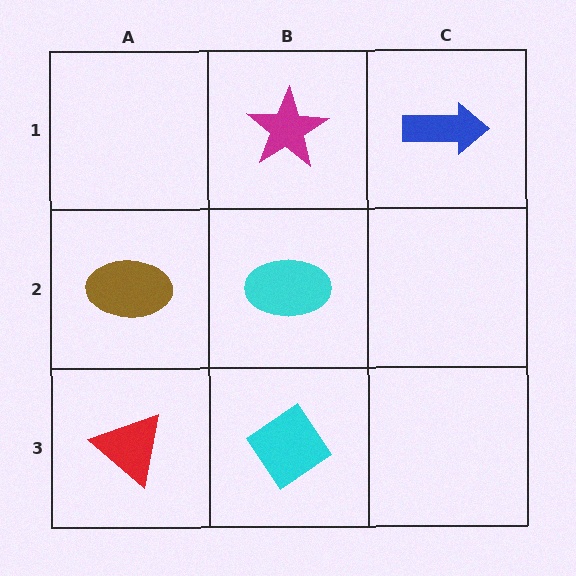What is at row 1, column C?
A blue arrow.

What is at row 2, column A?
A brown ellipse.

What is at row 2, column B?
A cyan ellipse.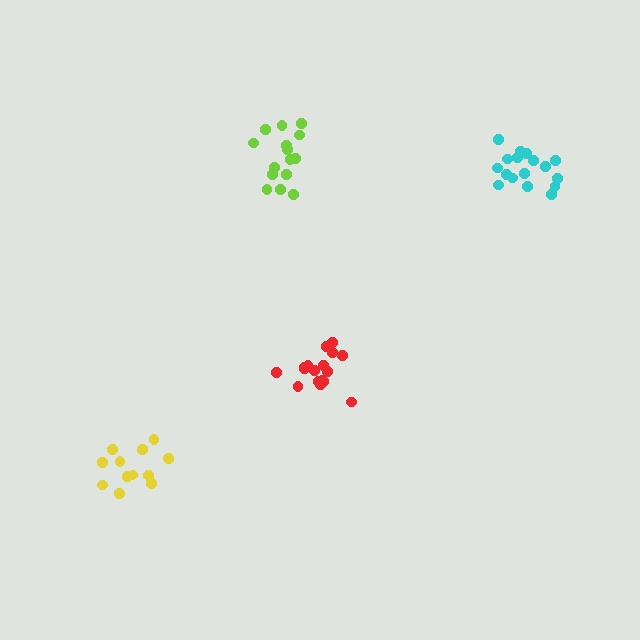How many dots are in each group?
Group 1: 17 dots, Group 2: 12 dots, Group 3: 18 dots, Group 4: 16 dots (63 total).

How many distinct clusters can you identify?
There are 4 distinct clusters.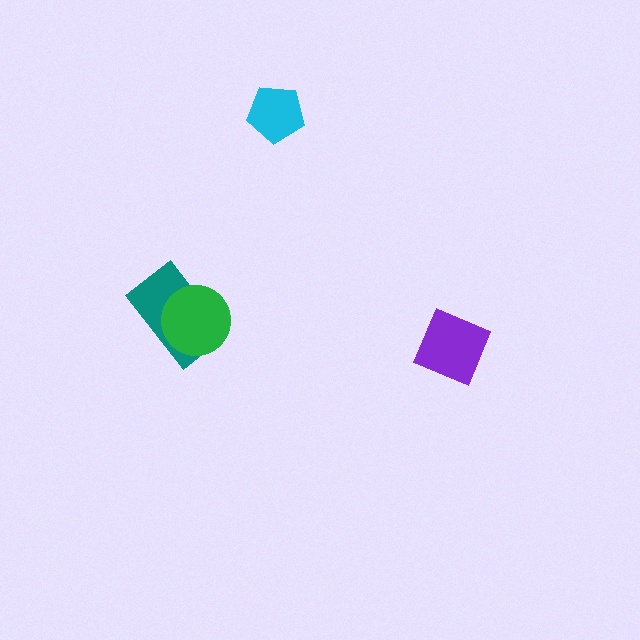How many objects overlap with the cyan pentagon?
0 objects overlap with the cyan pentagon.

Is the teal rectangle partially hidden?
Yes, it is partially covered by another shape.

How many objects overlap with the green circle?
1 object overlaps with the green circle.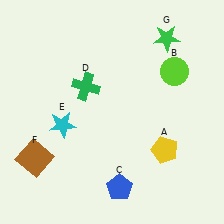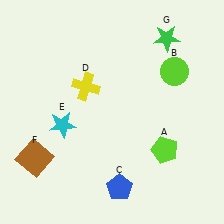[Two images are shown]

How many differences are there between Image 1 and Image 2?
There are 2 differences between the two images.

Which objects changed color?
A changed from yellow to lime. D changed from green to yellow.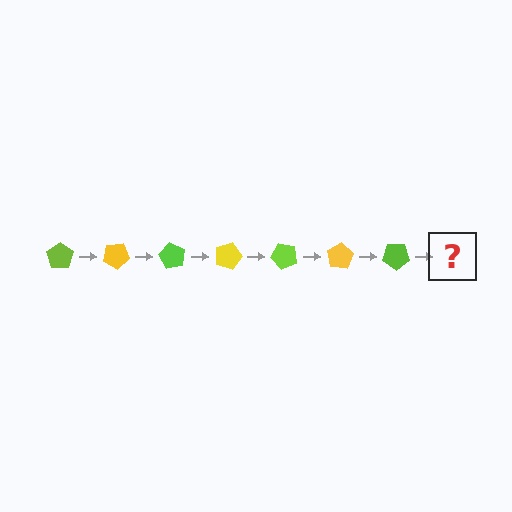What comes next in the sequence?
The next element should be a yellow pentagon, rotated 210 degrees from the start.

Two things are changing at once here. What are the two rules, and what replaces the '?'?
The two rules are that it rotates 30 degrees each step and the color cycles through lime and yellow. The '?' should be a yellow pentagon, rotated 210 degrees from the start.